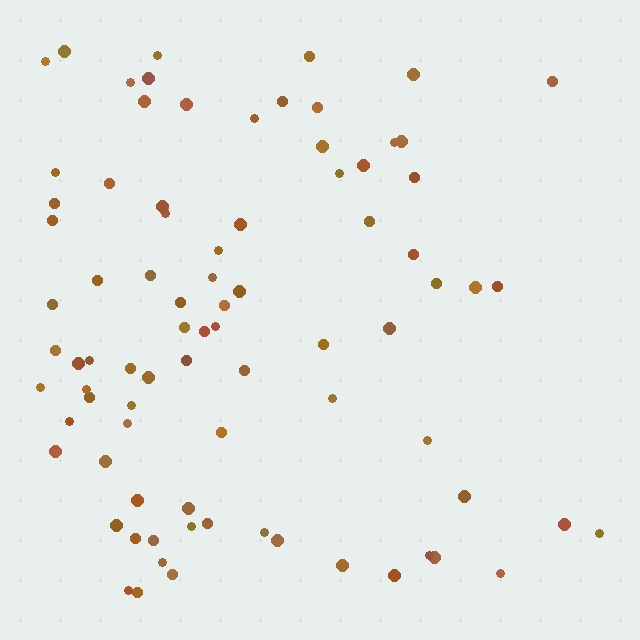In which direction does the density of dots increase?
From right to left, with the left side densest.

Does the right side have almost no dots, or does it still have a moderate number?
Still a moderate number, just noticeably fewer than the left.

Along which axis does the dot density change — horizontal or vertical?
Horizontal.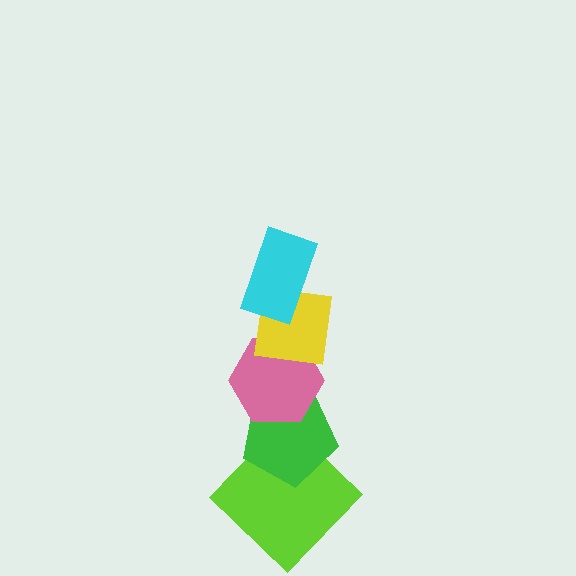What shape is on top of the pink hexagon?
The yellow square is on top of the pink hexagon.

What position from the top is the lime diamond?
The lime diamond is 5th from the top.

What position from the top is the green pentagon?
The green pentagon is 4th from the top.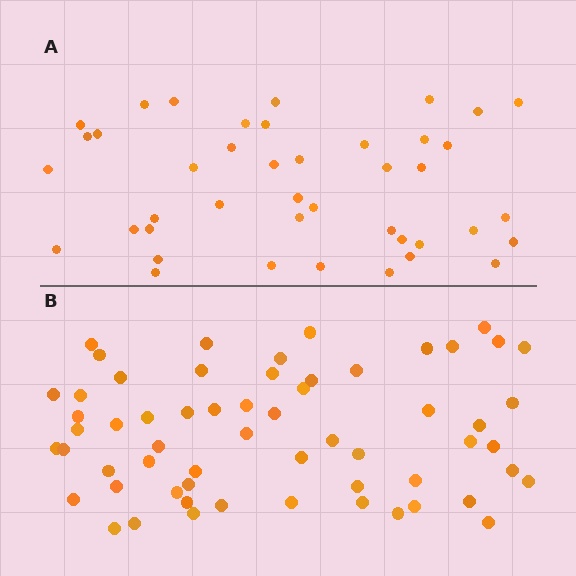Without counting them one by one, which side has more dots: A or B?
Region B (the bottom region) has more dots.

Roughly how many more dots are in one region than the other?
Region B has approximately 20 more dots than region A.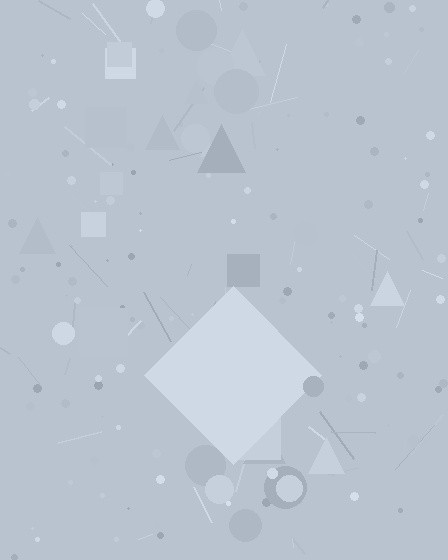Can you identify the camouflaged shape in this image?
The camouflaged shape is a diamond.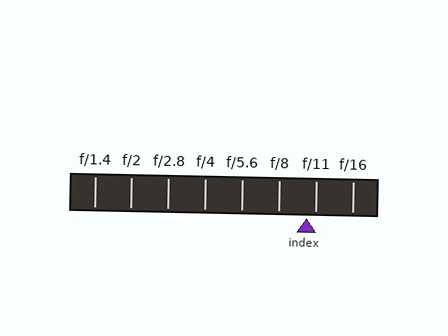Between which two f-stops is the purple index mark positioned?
The index mark is between f/8 and f/11.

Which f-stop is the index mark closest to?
The index mark is closest to f/11.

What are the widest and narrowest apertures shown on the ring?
The widest aperture shown is f/1.4 and the narrowest is f/16.